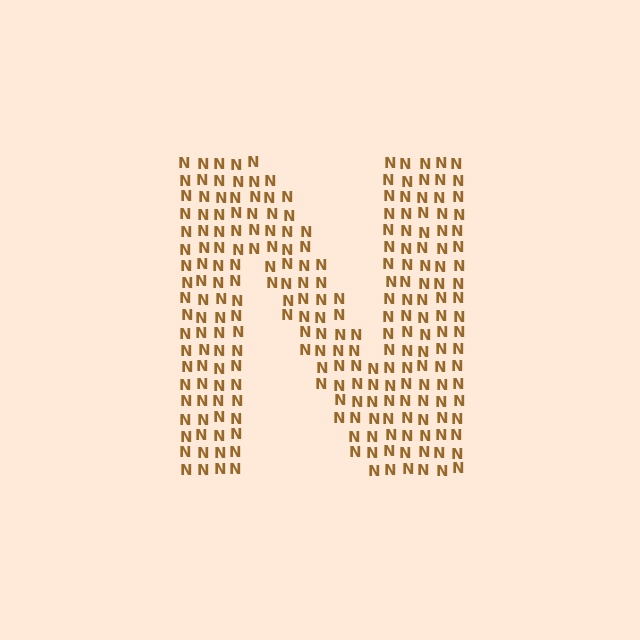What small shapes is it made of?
It is made of small letter N's.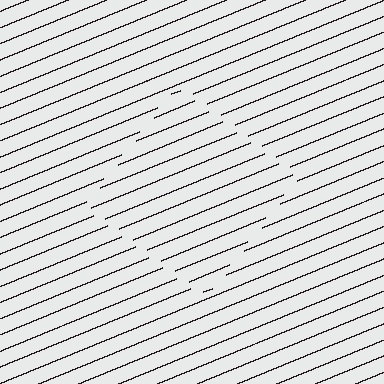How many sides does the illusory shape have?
4 sides — the line-ends trace a square.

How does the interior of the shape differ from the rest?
The interior of the shape contains the same grating, shifted by half a period — the contour is defined by the phase discontinuity where line-ends from the inner and outer gratings abut.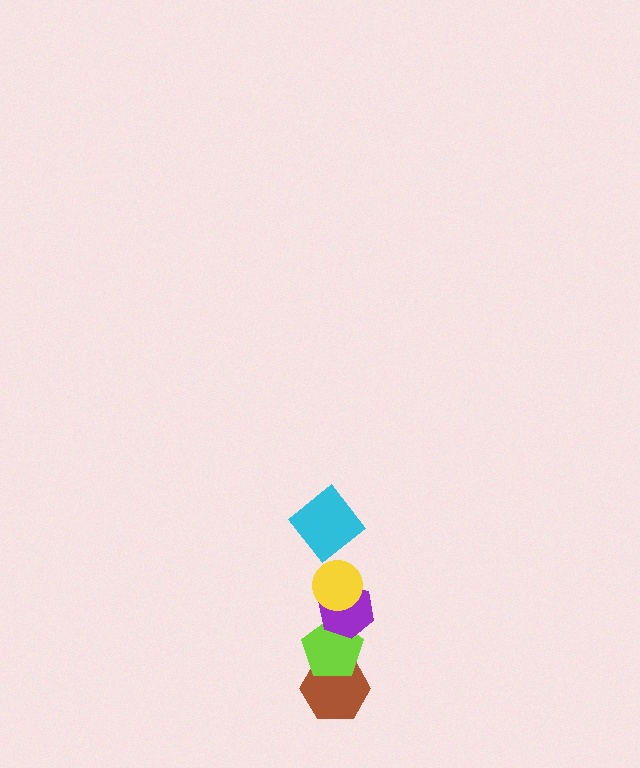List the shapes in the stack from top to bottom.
From top to bottom: the cyan diamond, the yellow circle, the purple hexagon, the lime pentagon, the brown hexagon.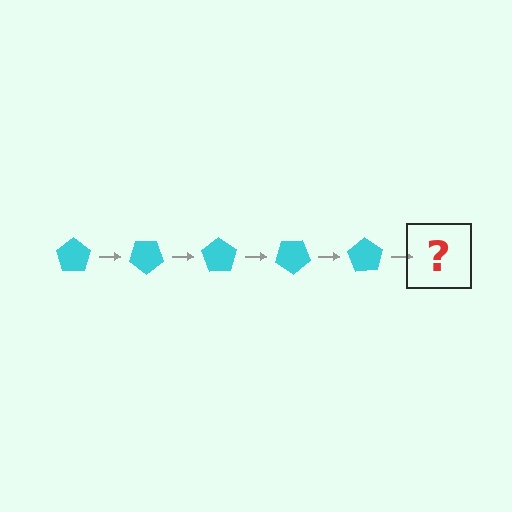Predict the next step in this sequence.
The next step is a cyan pentagon rotated 175 degrees.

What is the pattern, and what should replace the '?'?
The pattern is that the pentagon rotates 35 degrees each step. The '?' should be a cyan pentagon rotated 175 degrees.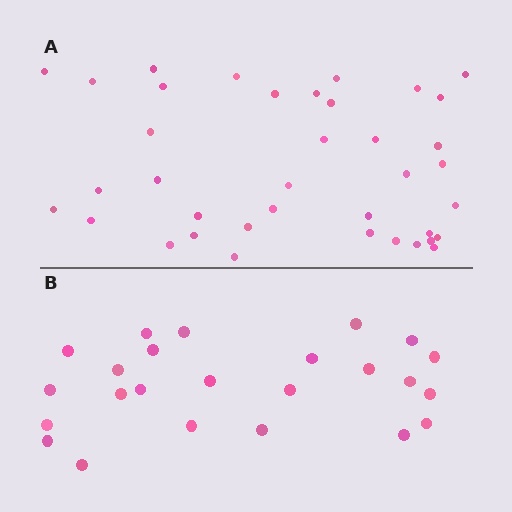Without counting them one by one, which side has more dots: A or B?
Region A (the top region) has more dots.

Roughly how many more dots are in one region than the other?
Region A has approximately 15 more dots than region B.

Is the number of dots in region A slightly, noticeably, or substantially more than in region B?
Region A has substantially more. The ratio is roughly 1.6 to 1.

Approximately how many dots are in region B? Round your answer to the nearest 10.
About 20 dots. (The exact count is 24, which rounds to 20.)